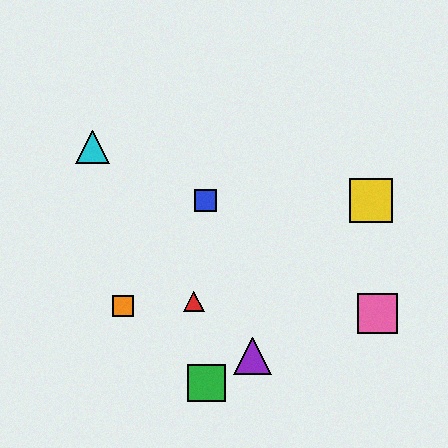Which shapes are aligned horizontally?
The blue square, the yellow square are aligned horizontally.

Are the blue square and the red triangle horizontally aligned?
No, the blue square is at y≈201 and the red triangle is at y≈302.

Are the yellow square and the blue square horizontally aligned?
Yes, both are at y≈201.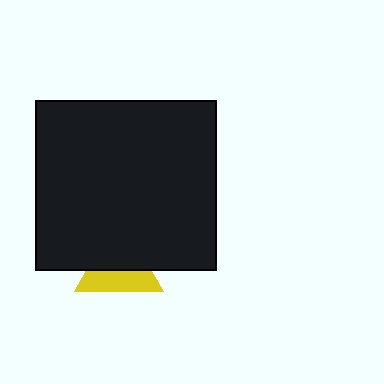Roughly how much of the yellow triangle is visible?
A small part of it is visible (roughly 45%).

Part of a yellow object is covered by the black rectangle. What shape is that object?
It is a triangle.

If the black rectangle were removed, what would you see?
You would see the complete yellow triangle.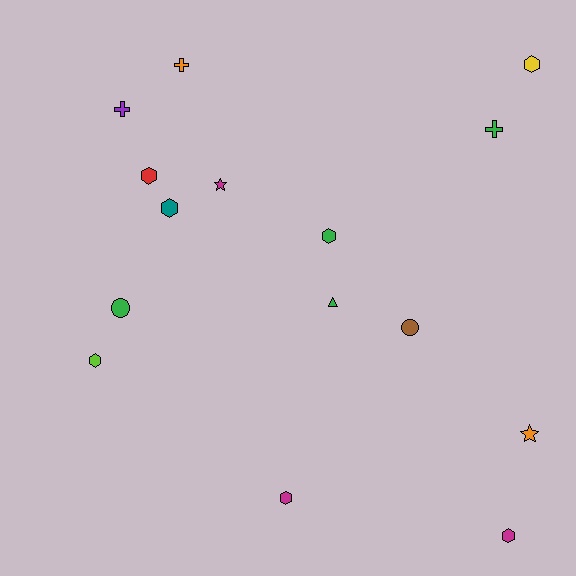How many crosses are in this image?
There are 3 crosses.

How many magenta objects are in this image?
There are 3 magenta objects.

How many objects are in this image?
There are 15 objects.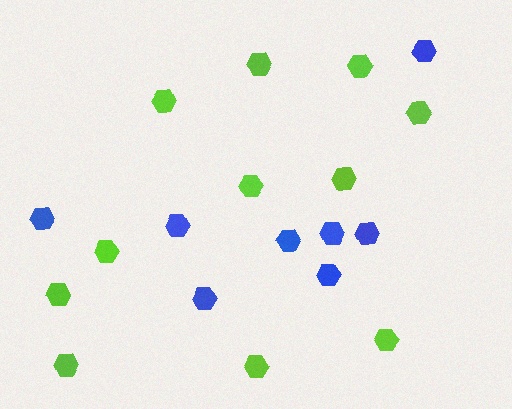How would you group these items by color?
There are 2 groups: one group of blue hexagons (8) and one group of lime hexagons (11).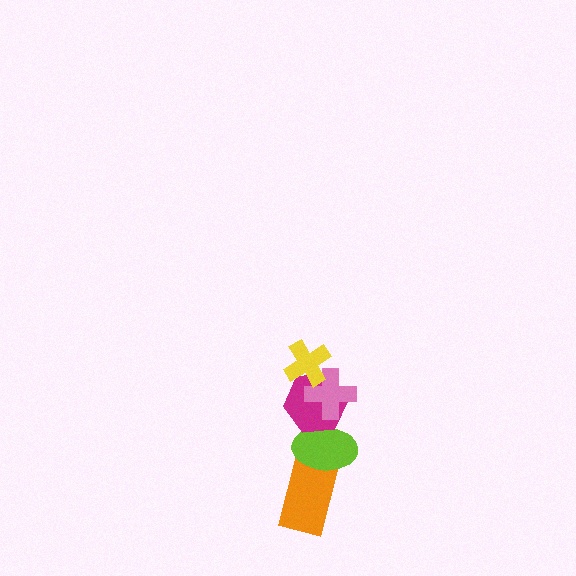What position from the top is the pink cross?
The pink cross is 2nd from the top.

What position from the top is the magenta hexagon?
The magenta hexagon is 3rd from the top.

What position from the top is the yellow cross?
The yellow cross is 1st from the top.